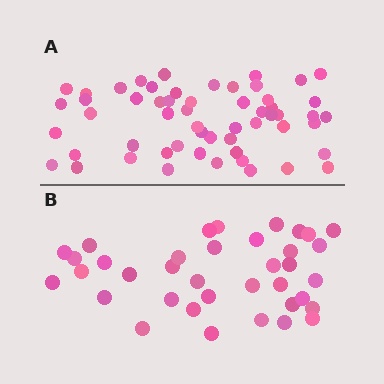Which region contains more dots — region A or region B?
Region A (the top region) has more dots.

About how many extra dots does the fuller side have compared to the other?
Region A has approximately 20 more dots than region B.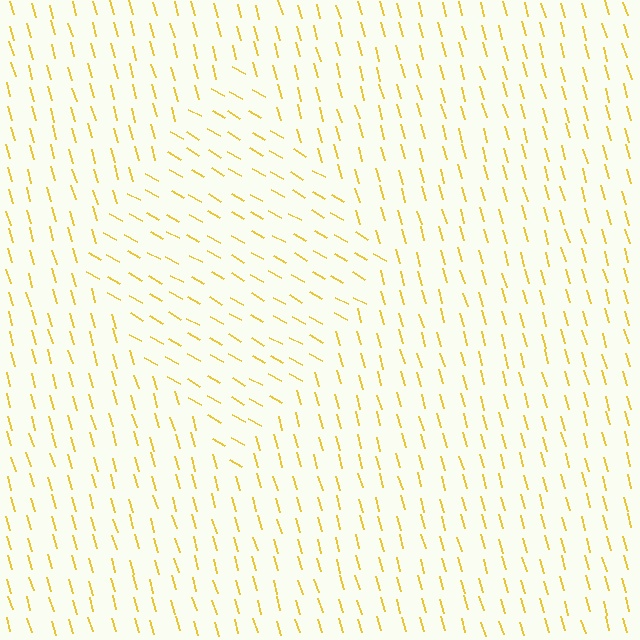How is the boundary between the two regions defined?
The boundary is defined purely by a change in line orientation (approximately 45 degrees difference). All lines are the same color and thickness.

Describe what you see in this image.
The image is filled with small yellow line segments. A diamond region in the image has lines oriented differently from the surrounding lines, creating a visible texture boundary.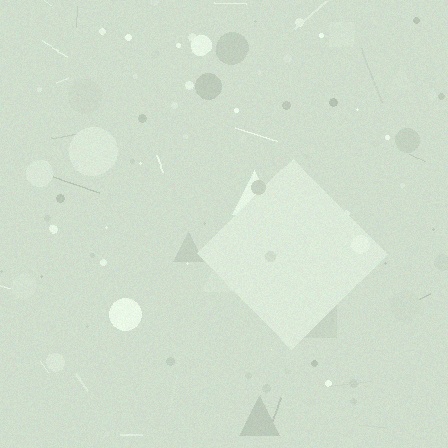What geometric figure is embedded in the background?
A diamond is embedded in the background.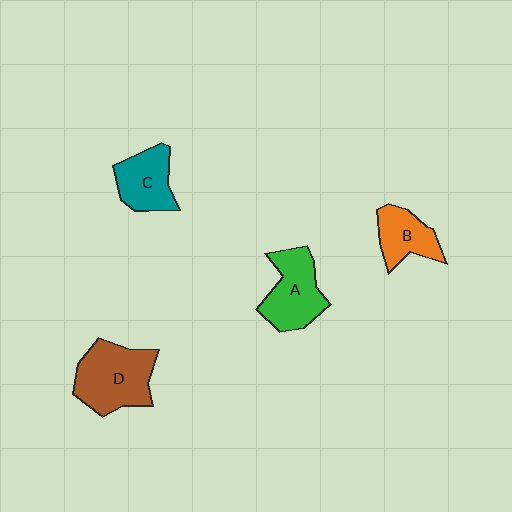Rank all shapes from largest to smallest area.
From largest to smallest: D (brown), A (green), C (teal), B (orange).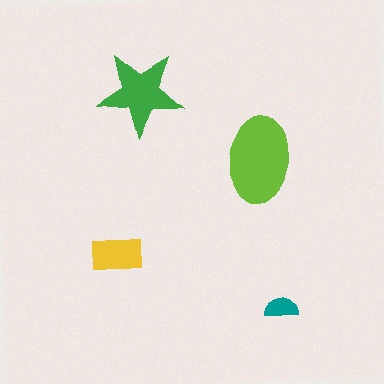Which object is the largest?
The lime ellipse.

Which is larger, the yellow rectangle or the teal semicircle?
The yellow rectangle.